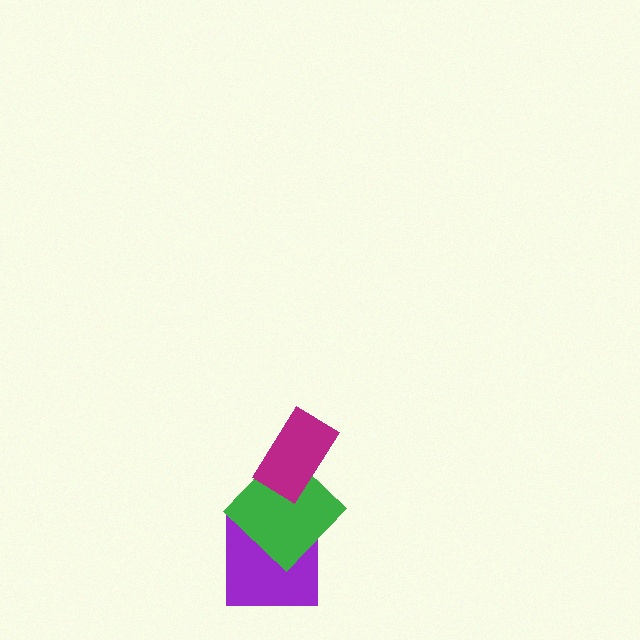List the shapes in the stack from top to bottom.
From top to bottom: the magenta rectangle, the green diamond, the purple square.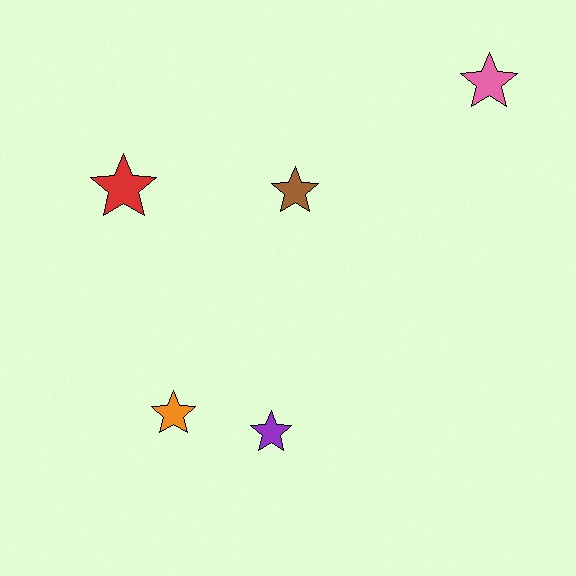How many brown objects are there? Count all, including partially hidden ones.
There is 1 brown object.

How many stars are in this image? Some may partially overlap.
There are 5 stars.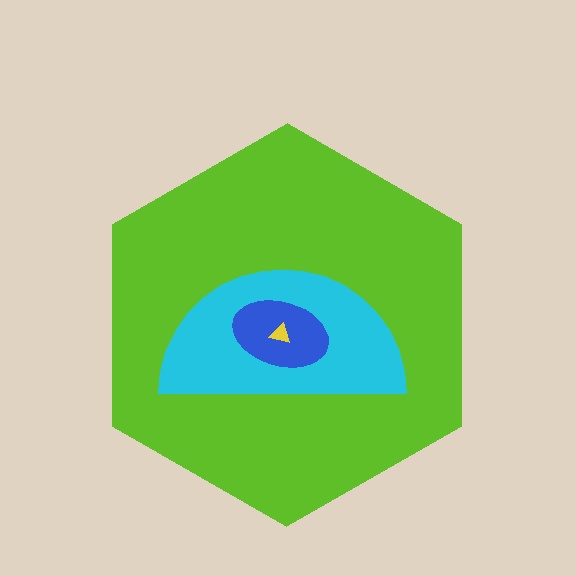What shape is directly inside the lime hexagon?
The cyan semicircle.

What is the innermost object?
The yellow triangle.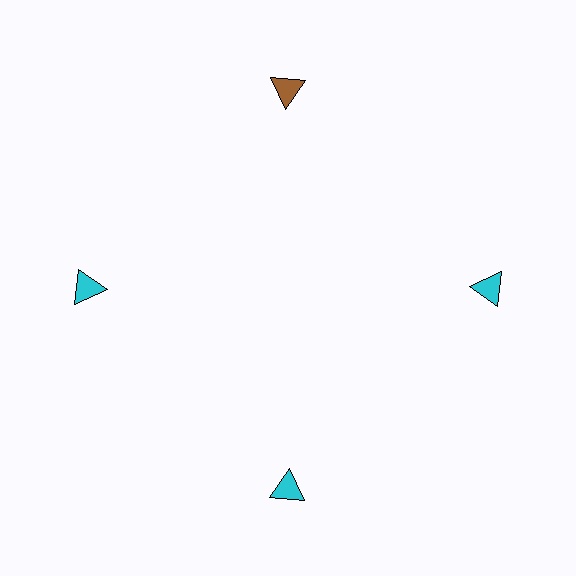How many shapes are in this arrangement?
There are 4 shapes arranged in a ring pattern.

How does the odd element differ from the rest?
It has a different color: brown instead of cyan.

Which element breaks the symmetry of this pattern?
The brown triangle at roughly the 12 o'clock position breaks the symmetry. All other shapes are cyan triangles.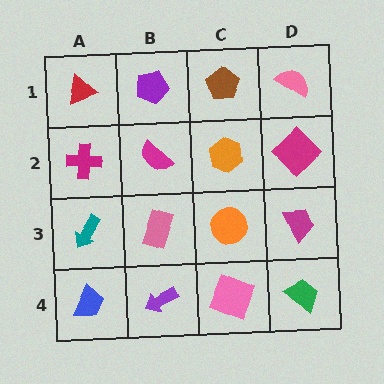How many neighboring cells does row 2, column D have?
3.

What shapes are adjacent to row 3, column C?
An orange hexagon (row 2, column C), a pink square (row 4, column C), a pink rectangle (row 3, column B), a magenta trapezoid (row 3, column D).